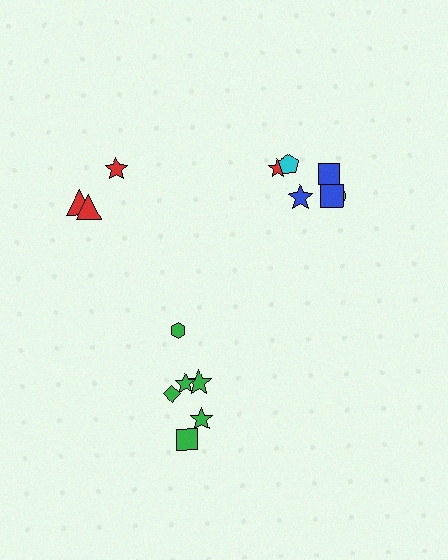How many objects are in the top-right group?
There are 6 objects.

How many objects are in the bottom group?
There are 6 objects.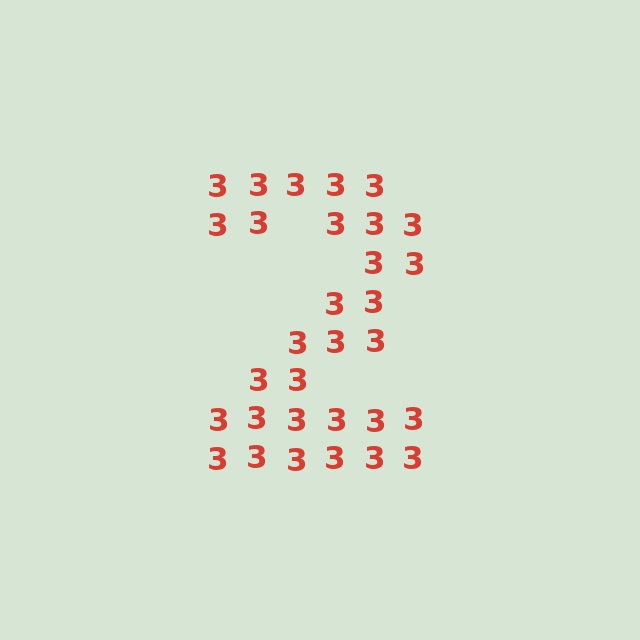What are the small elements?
The small elements are digit 3's.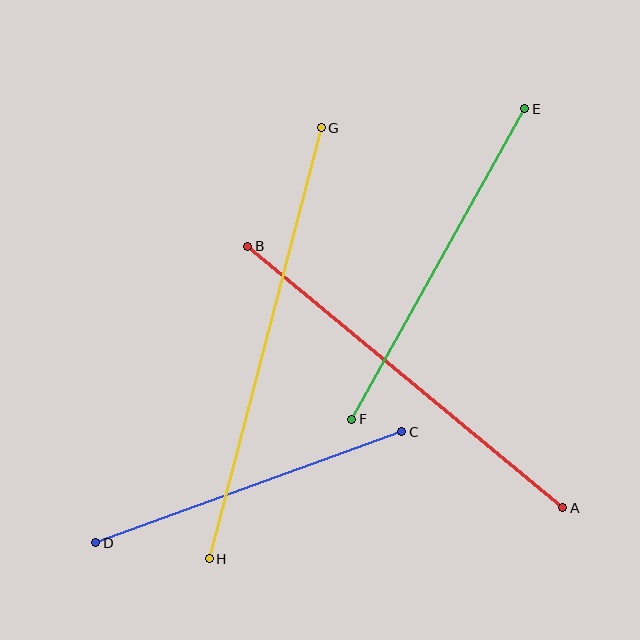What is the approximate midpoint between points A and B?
The midpoint is at approximately (405, 377) pixels.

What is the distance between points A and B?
The distance is approximately 409 pixels.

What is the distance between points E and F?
The distance is approximately 355 pixels.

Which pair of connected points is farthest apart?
Points G and H are farthest apart.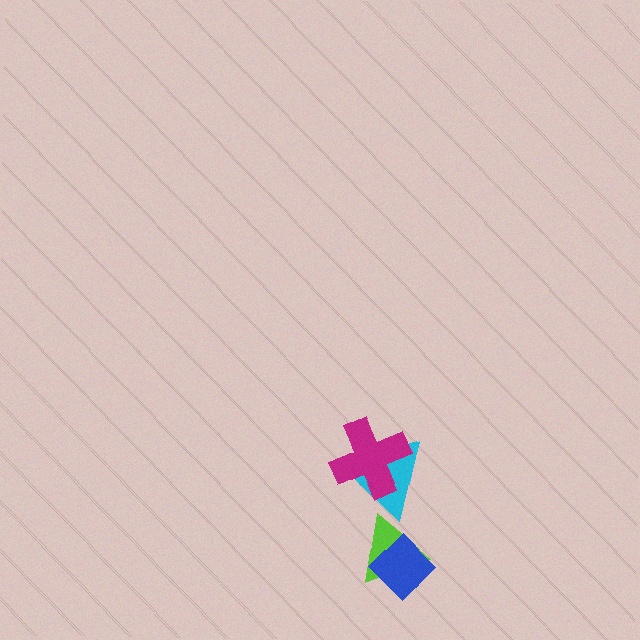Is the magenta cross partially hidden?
No, no other shape covers it.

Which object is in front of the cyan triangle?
The magenta cross is in front of the cyan triangle.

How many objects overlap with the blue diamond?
1 object overlaps with the blue diamond.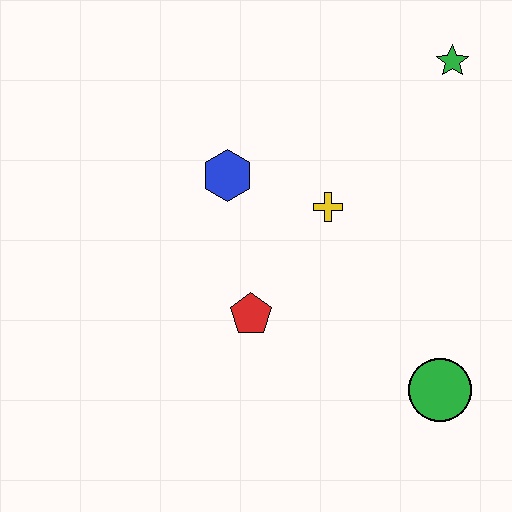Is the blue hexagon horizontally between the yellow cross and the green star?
No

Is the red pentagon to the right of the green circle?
No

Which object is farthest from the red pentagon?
The green star is farthest from the red pentagon.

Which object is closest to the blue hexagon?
The yellow cross is closest to the blue hexagon.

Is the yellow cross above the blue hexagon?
No